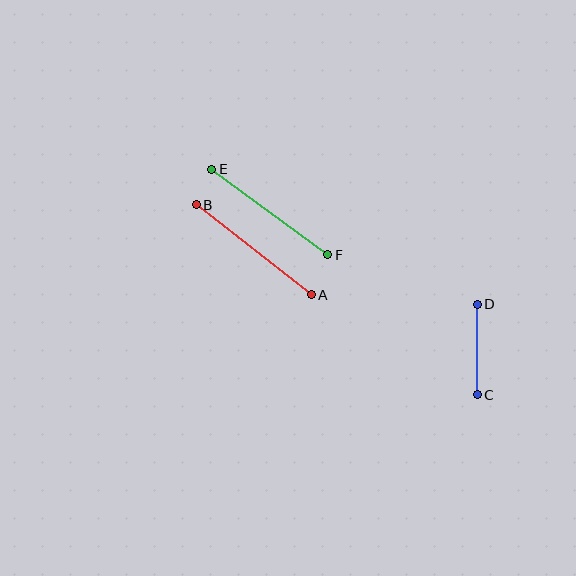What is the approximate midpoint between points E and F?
The midpoint is at approximately (270, 212) pixels.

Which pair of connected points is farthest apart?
Points A and B are farthest apart.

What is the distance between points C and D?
The distance is approximately 90 pixels.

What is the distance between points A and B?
The distance is approximately 146 pixels.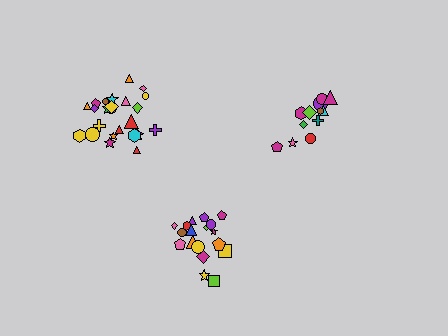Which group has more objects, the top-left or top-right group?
The top-left group.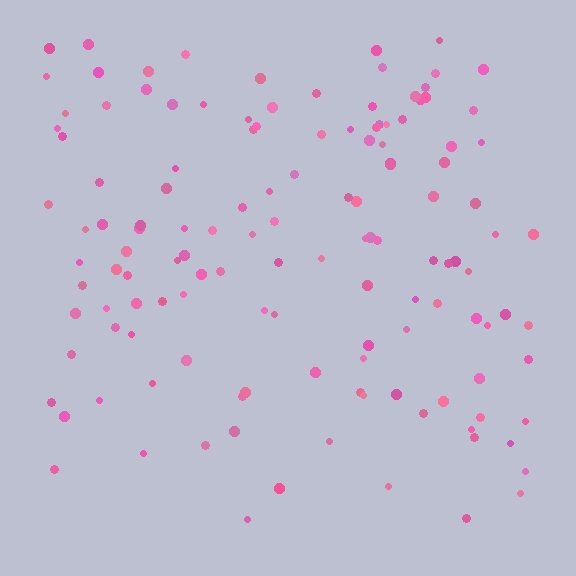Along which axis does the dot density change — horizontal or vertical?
Vertical.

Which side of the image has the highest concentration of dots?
The top.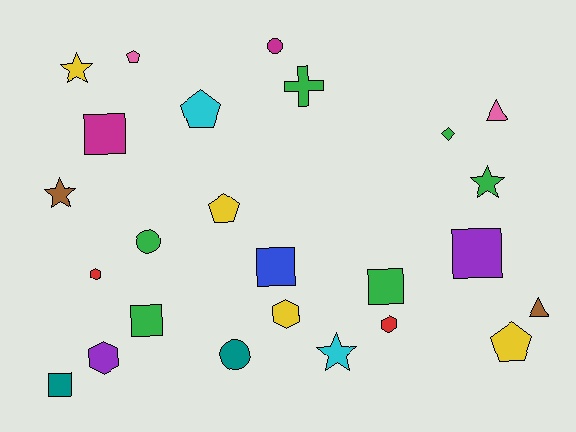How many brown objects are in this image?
There are 2 brown objects.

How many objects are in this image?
There are 25 objects.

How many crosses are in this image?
There is 1 cross.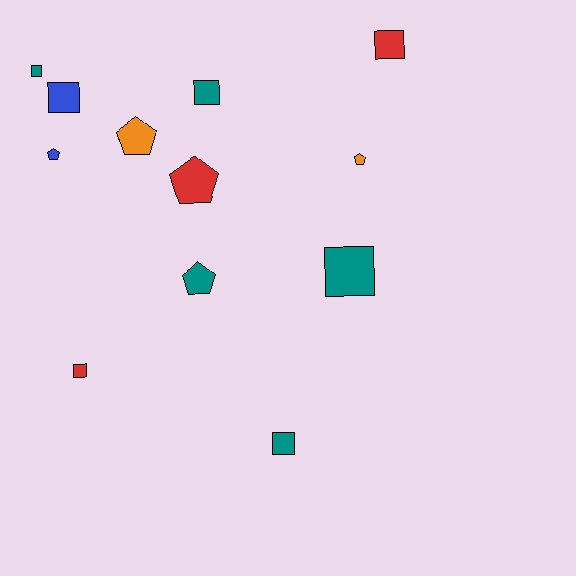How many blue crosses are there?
There are no blue crosses.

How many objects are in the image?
There are 12 objects.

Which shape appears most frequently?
Square, with 7 objects.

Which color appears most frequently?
Teal, with 5 objects.